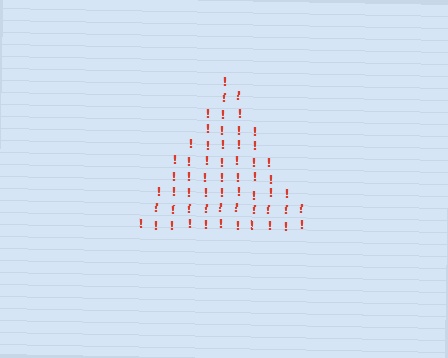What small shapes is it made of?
It is made of small exclamation marks.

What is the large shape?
The large shape is a triangle.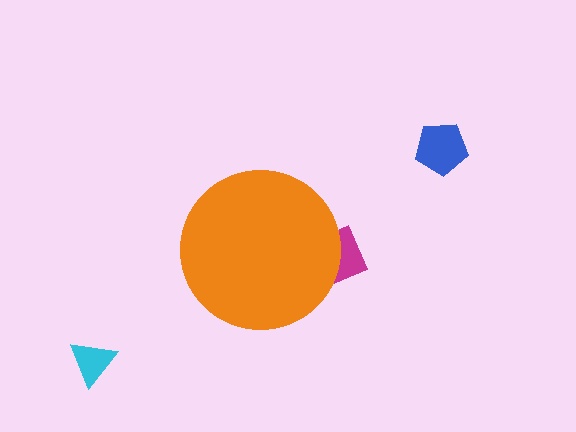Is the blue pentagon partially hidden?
No, the blue pentagon is fully visible.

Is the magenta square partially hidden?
Yes, the magenta square is partially hidden behind the orange circle.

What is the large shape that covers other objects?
An orange circle.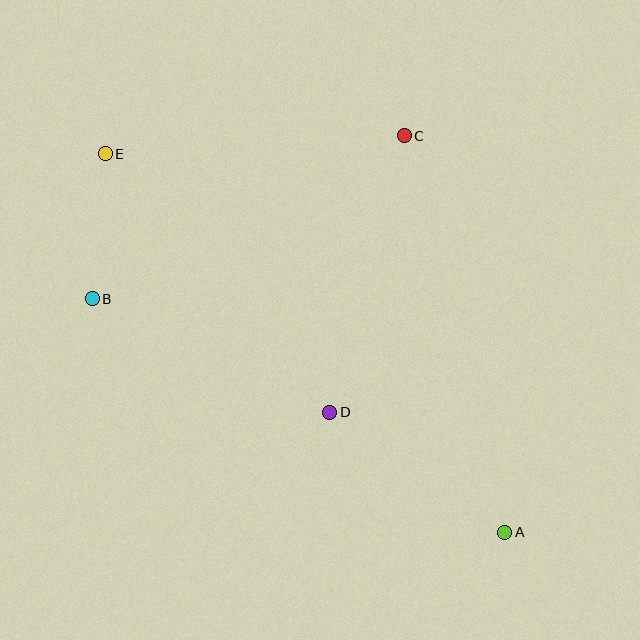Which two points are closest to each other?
Points B and E are closest to each other.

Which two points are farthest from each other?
Points A and E are farthest from each other.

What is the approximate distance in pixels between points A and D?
The distance between A and D is approximately 212 pixels.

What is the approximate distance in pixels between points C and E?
The distance between C and E is approximately 300 pixels.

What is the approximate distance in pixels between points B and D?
The distance between B and D is approximately 263 pixels.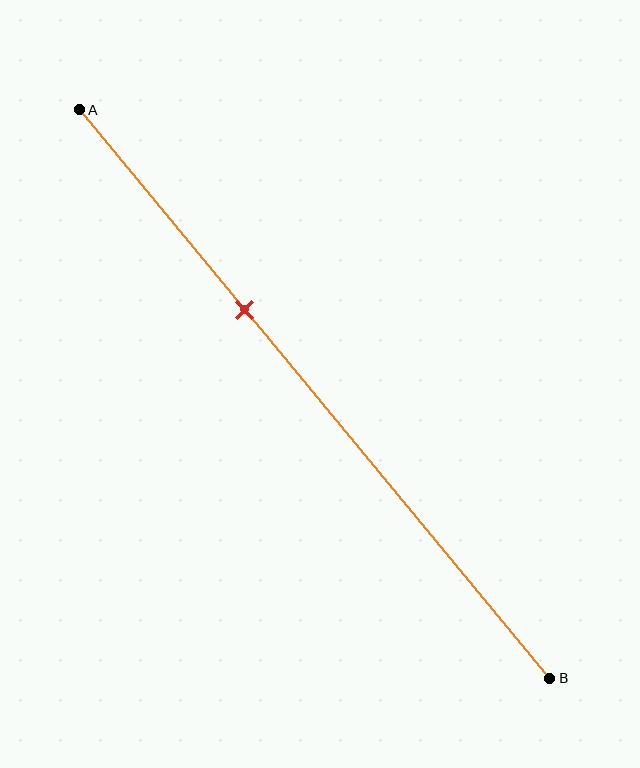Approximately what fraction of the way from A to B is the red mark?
The red mark is approximately 35% of the way from A to B.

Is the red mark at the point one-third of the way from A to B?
Yes, the mark is approximately at the one-third point.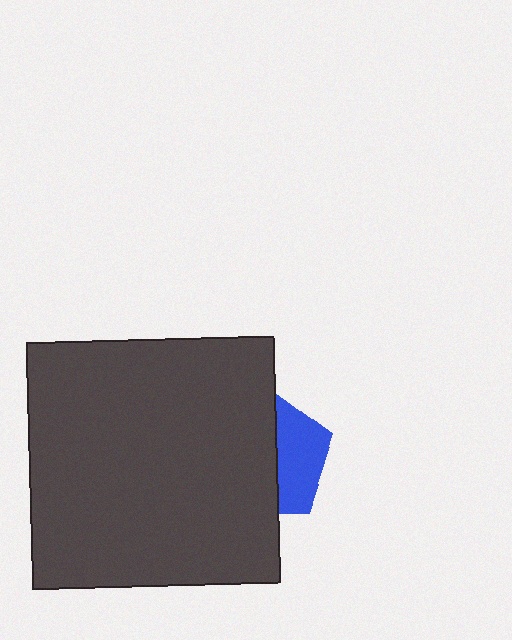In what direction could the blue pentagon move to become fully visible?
The blue pentagon could move right. That would shift it out from behind the dark gray square entirely.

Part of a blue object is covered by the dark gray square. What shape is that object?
It is a pentagon.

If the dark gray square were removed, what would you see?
You would see the complete blue pentagon.